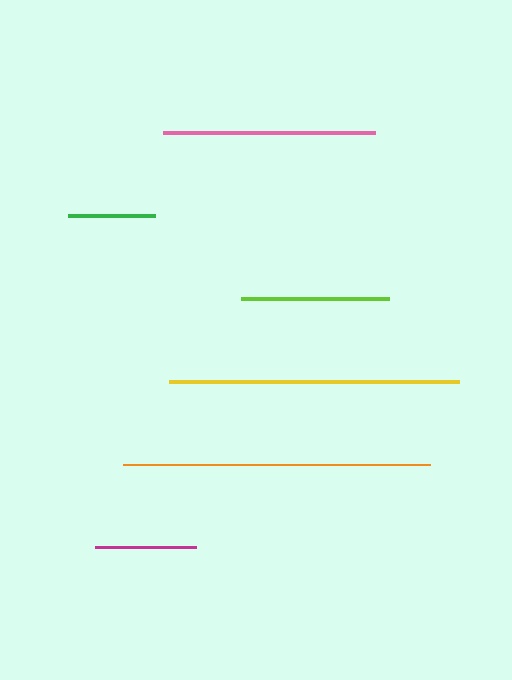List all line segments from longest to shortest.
From longest to shortest: orange, yellow, pink, lime, magenta, green.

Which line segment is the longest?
The orange line is the longest at approximately 307 pixels.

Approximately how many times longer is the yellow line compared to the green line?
The yellow line is approximately 3.4 times the length of the green line.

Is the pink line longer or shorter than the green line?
The pink line is longer than the green line.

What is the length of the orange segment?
The orange segment is approximately 307 pixels long.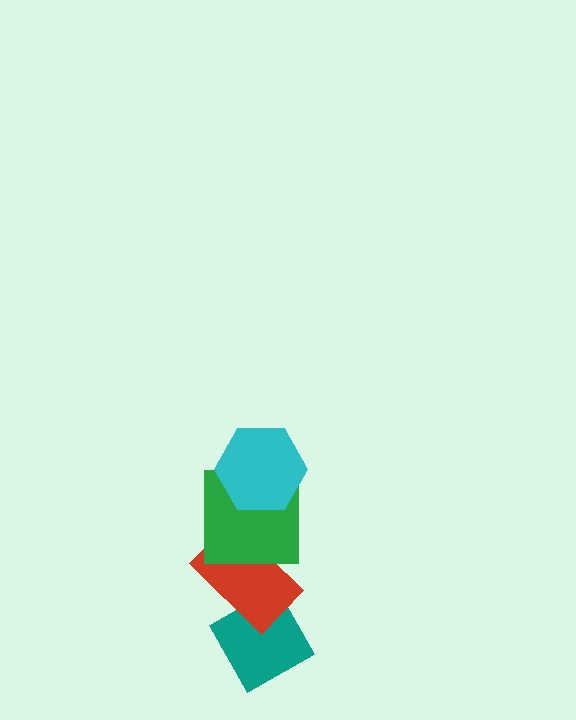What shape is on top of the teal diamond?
The red rectangle is on top of the teal diamond.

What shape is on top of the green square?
The cyan hexagon is on top of the green square.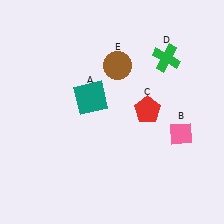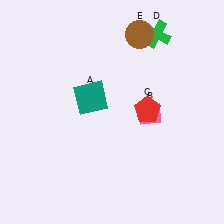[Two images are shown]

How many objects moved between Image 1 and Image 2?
3 objects moved between the two images.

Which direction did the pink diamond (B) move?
The pink diamond (B) moved left.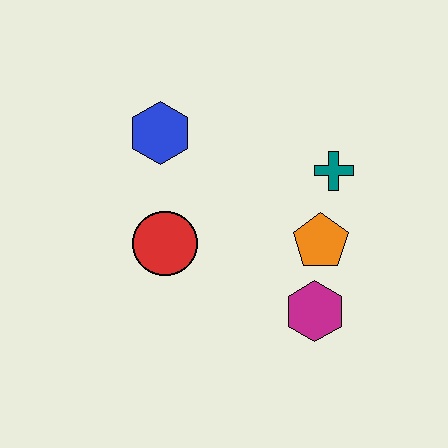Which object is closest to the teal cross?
The orange pentagon is closest to the teal cross.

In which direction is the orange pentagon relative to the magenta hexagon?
The orange pentagon is above the magenta hexagon.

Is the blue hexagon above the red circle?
Yes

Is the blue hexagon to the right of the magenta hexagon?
No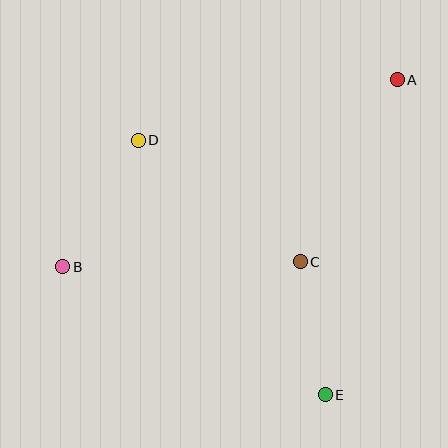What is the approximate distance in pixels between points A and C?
The distance between A and C is approximately 206 pixels.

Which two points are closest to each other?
Points C and E are closest to each other.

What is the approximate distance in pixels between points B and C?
The distance between B and C is approximately 237 pixels.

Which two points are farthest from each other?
Points A and B are farthest from each other.